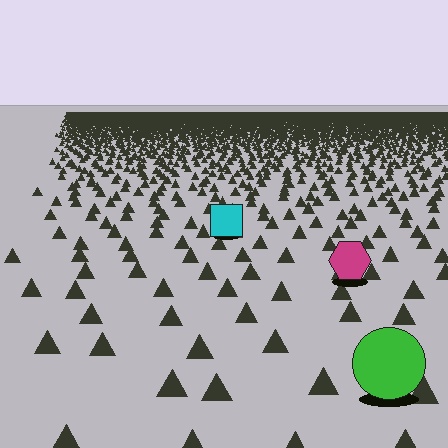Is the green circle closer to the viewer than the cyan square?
Yes. The green circle is closer — you can tell from the texture gradient: the ground texture is coarser near it.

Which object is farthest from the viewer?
The cyan square is farthest from the viewer. It appears smaller and the ground texture around it is denser.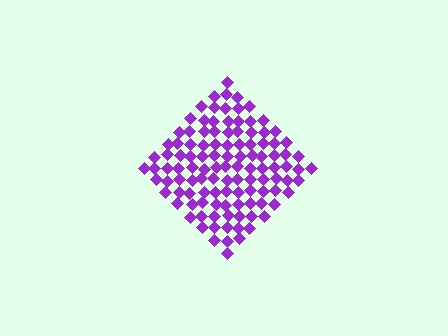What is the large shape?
The large shape is a diamond.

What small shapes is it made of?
It is made of small diamonds.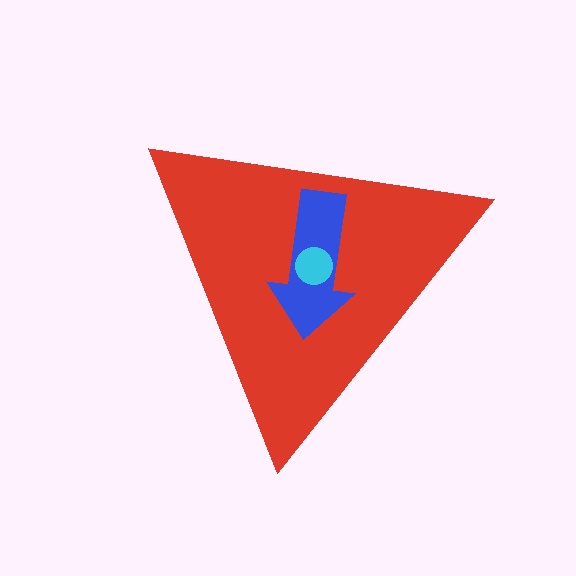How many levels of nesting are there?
3.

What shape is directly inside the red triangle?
The blue arrow.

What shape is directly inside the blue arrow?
The cyan circle.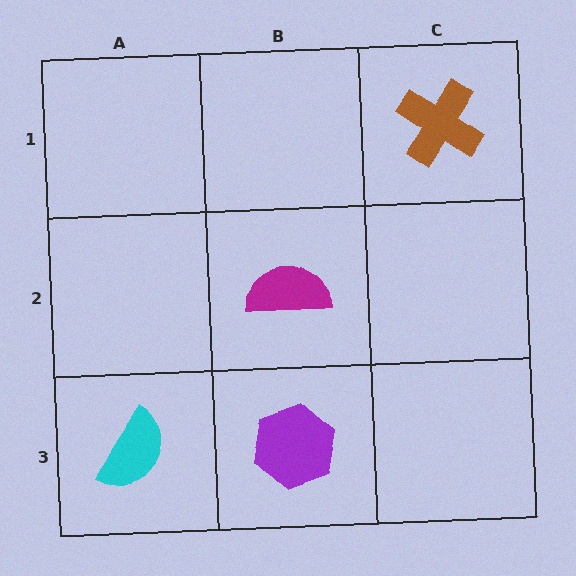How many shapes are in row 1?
1 shape.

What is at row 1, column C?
A brown cross.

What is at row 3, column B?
A purple hexagon.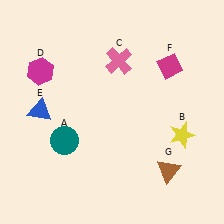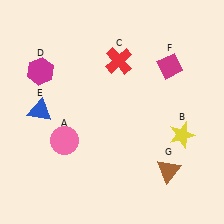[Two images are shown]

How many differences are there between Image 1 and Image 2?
There are 2 differences between the two images.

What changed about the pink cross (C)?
In Image 1, C is pink. In Image 2, it changed to red.